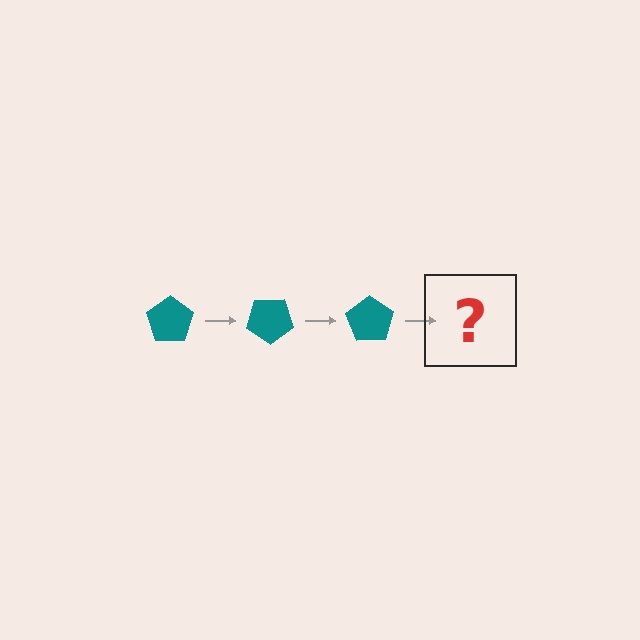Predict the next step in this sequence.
The next step is a teal pentagon rotated 105 degrees.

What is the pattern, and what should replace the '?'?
The pattern is that the pentagon rotates 35 degrees each step. The '?' should be a teal pentagon rotated 105 degrees.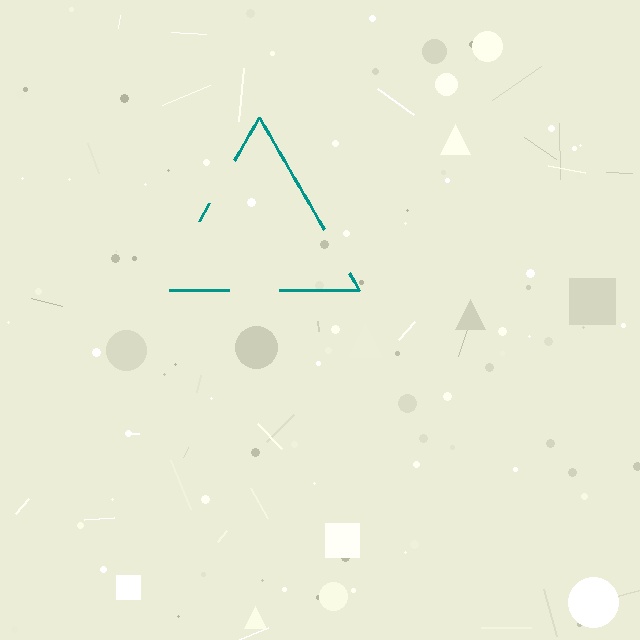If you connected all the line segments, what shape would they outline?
They would outline a triangle.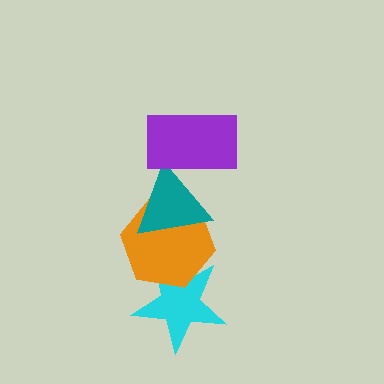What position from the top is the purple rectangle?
The purple rectangle is 1st from the top.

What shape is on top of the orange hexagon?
The teal triangle is on top of the orange hexagon.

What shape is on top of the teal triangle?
The purple rectangle is on top of the teal triangle.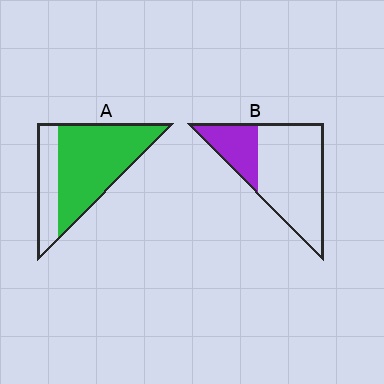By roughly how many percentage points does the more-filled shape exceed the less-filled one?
By roughly 45 percentage points (A over B).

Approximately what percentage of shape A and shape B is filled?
A is approximately 70% and B is approximately 25%.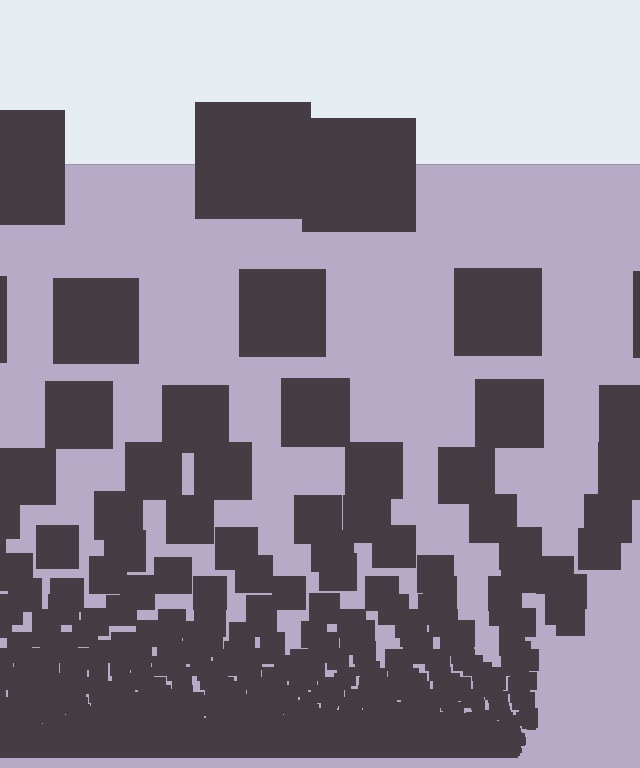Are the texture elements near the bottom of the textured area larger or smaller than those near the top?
Smaller. The gradient is inverted — elements near the bottom are smaller and denser.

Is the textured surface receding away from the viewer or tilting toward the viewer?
The surface appears to tilt toward the viewer. Texture elements get larger and sparser toward the top.